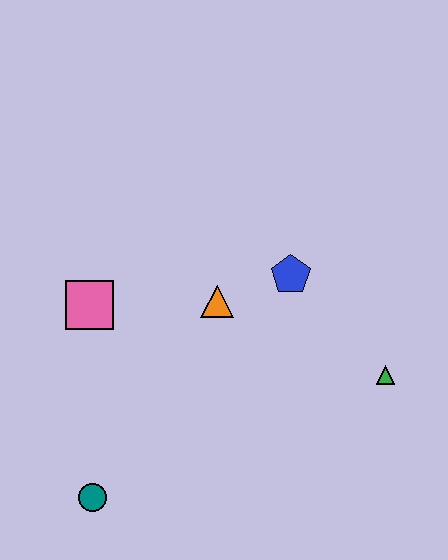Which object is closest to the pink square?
The orange triangle is closest to the pink square.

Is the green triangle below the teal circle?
No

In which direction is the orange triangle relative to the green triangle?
The orange triangle is to the left of the green triangle.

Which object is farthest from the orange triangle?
The teal circle is farthest from the orange triangle.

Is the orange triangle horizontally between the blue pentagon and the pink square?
Yes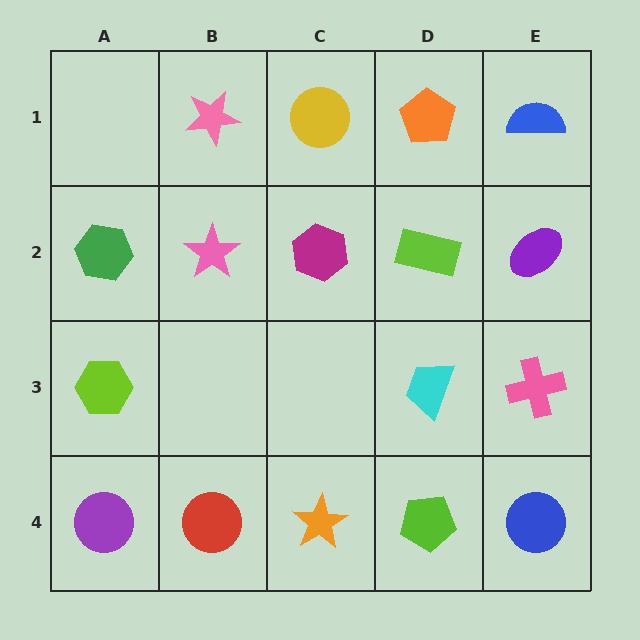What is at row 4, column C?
An orange star.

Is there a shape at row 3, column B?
No, that cell is empty.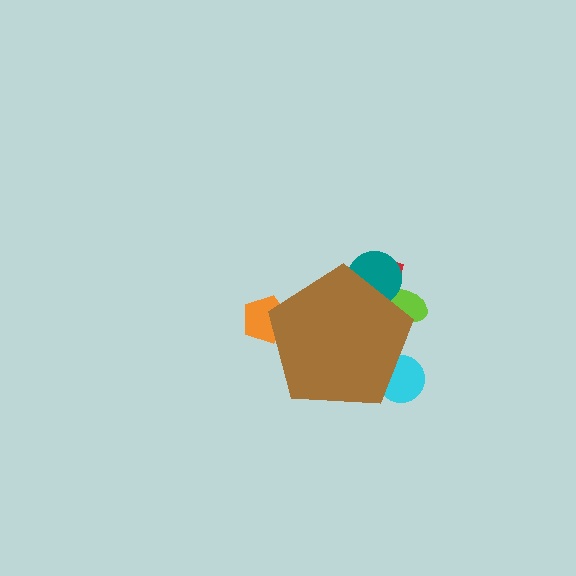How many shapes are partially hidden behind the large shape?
5 shapes are partially hidden.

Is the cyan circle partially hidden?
Yes, the cyan circle is partially hidden behind the brown pentagon.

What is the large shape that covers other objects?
A brown pentagon.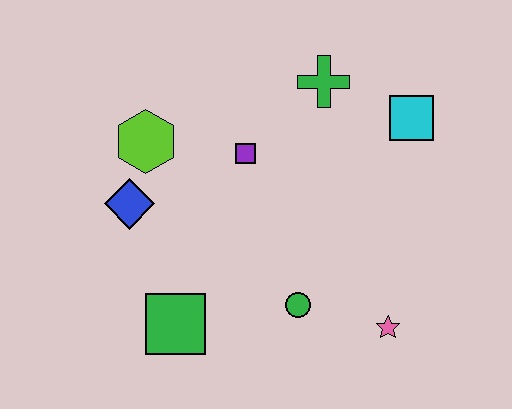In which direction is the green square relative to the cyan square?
The green square is to the left of the cyan square.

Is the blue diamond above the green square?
Yes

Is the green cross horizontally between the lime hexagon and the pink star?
Yes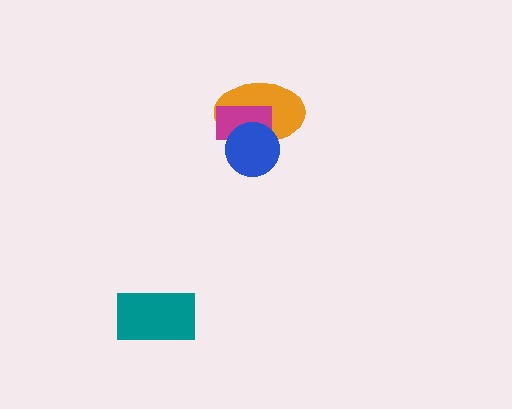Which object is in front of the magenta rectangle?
The blue circle is in front of the magenta rectangle.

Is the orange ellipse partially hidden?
Yes, it is partially covered by another shape.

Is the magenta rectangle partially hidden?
Yes, it is partially covered by another shape.